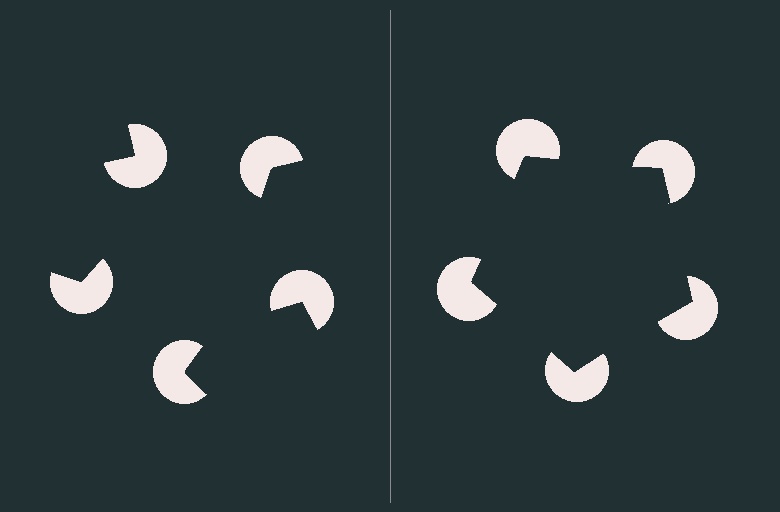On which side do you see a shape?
An illusory pentagon appears on the right side. On the left side the wedge cuts are rotated, so no coherent shape forms.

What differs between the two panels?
The pac-man discs are positioned identically on both sides; only the wedge orientations differ. On the right they align to a pentagon; on the left they are misaligned.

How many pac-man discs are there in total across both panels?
10 — 5 on each side.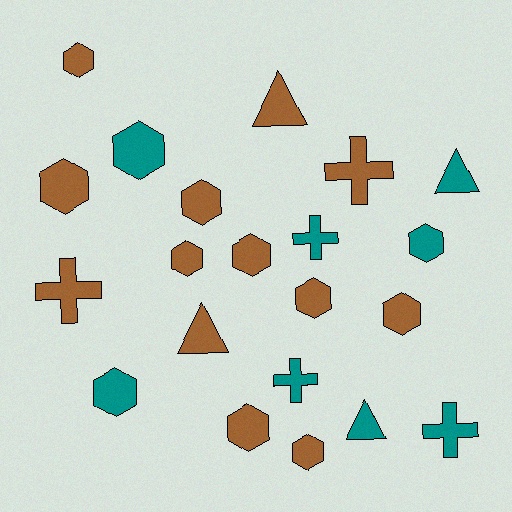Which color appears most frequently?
Brown, with 13 objects.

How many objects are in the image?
There are 21 objects.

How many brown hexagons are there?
There are 9 brown hexagons.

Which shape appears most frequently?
Hexagon, with 12 objects.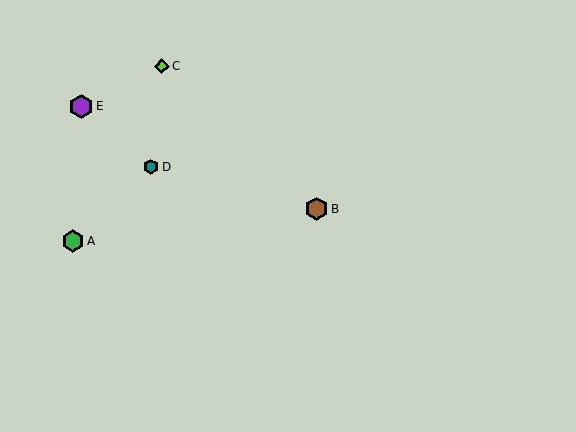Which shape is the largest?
The purple hexagon (labeled E) is the largest.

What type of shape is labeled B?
Shape B is a brown hexagon.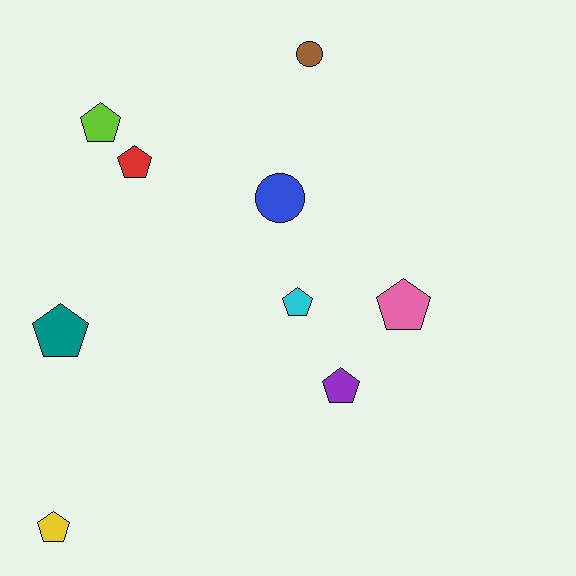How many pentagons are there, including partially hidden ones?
There are 7 pentagons.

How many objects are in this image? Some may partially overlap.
There are 9 objects.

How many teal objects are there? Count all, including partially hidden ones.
There is 1 teal object.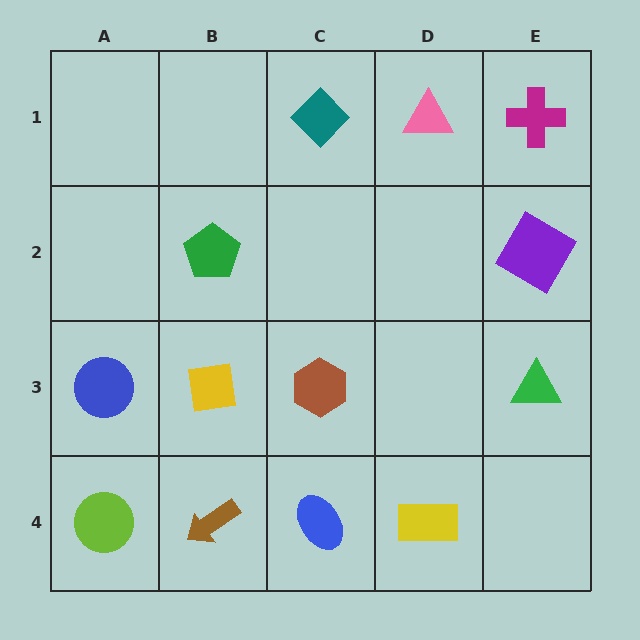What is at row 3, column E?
A green triangle.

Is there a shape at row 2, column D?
No, that cell is empty.